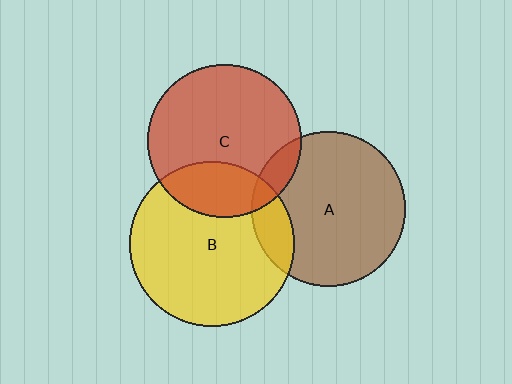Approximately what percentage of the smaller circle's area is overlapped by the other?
Approximately 25%.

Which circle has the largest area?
Circle B (yellow).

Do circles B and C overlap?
Yes.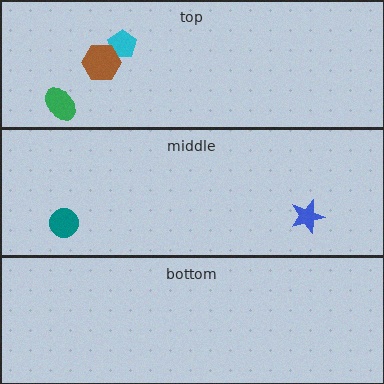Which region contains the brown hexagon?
The top region.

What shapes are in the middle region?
The teal circle, the blue star.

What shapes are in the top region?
The cyan pentagon, the brown hexagon, the green ellipse.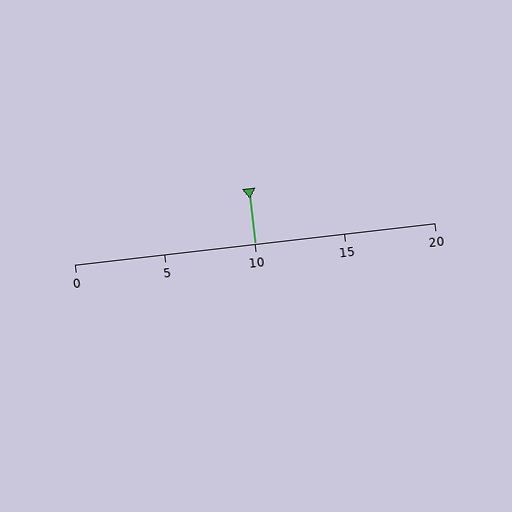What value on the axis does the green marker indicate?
The marker indicates approximately 10.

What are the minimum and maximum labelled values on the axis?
The axis runs from 0 to 20.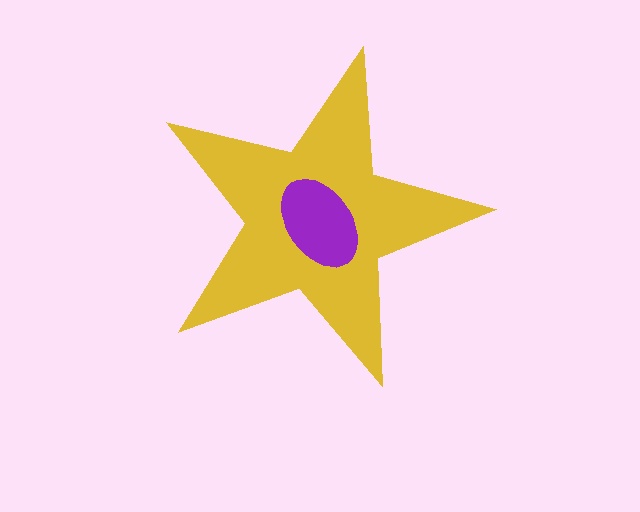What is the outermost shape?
The yellow star.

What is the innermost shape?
The purple ellipse.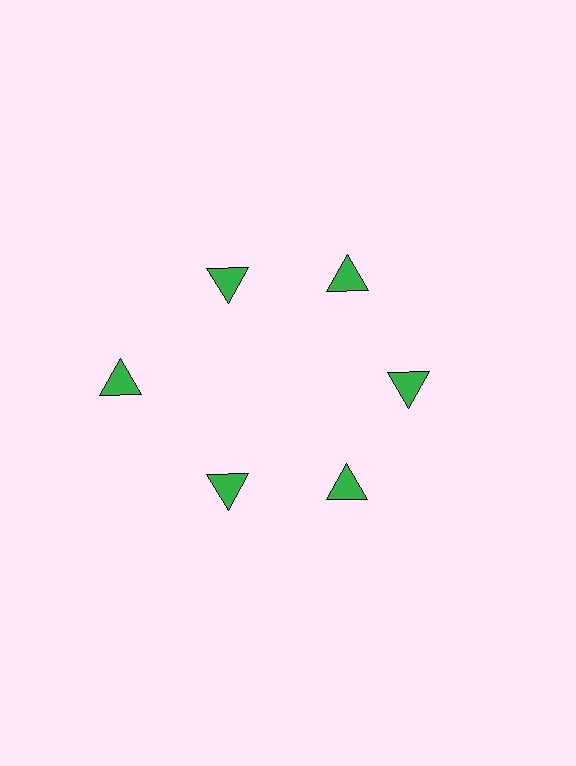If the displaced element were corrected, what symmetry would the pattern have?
It would have 6-fold rotational symmetry — the pattern would map onto itself every 60 degrees.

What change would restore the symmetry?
The symmetry would be restored by moving it inward, back onto the ring so that all 6 triangles sit at equal angles and equal distance from the center.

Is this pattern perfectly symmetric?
No. The 6 green triangles are arranged in a ring, but one element near the 9 o'clock position is pushed outward from the center, breaking the 6-fold rotational symmetry.